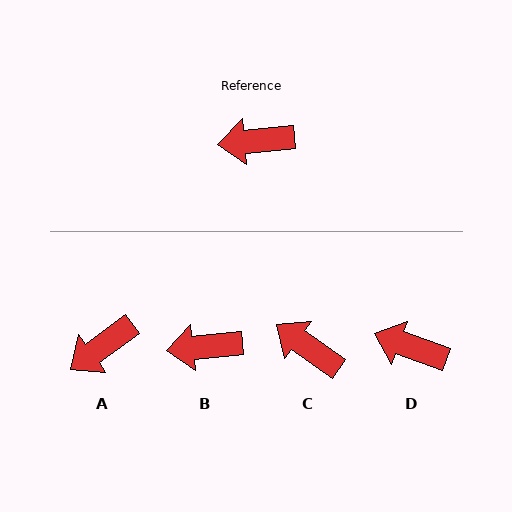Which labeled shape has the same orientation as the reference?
B.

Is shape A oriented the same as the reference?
No, it is off by about 31 degrees.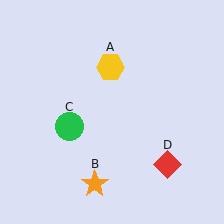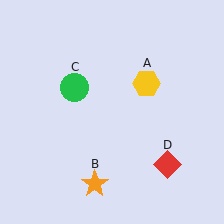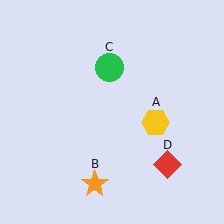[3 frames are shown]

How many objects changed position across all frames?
2 objects changed position: yellow hexagon (object A), green circle (object C).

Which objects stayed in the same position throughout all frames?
Orange star (object B) and red diamond (object D) remained stationary.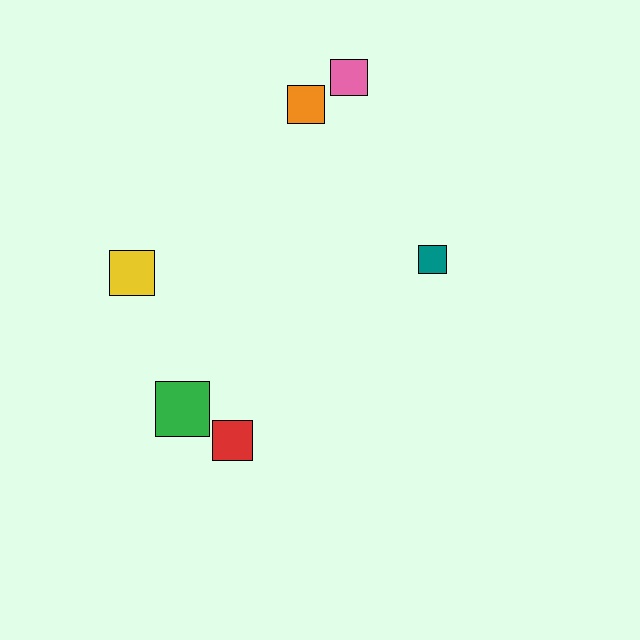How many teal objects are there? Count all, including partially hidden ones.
There is 1 teal object.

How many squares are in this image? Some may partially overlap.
There are 6 squares.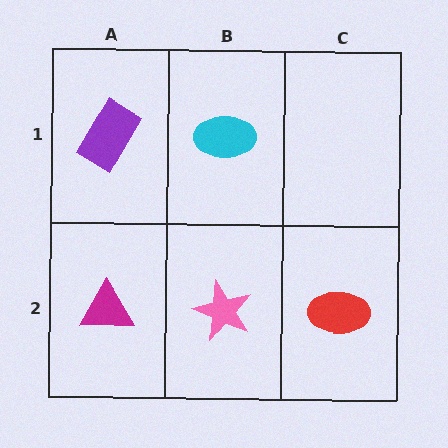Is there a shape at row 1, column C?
No, that cell is empty.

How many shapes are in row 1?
2 shapes.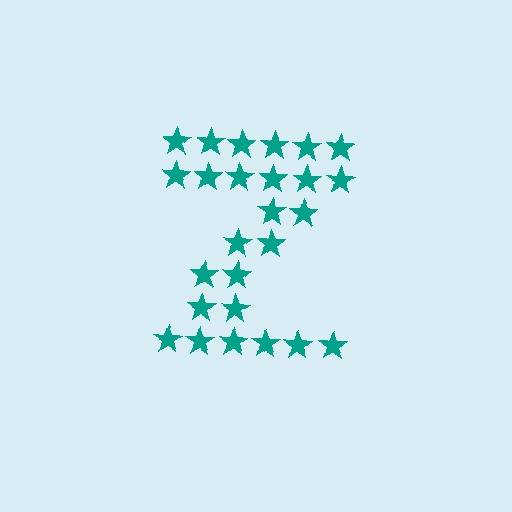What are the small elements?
The small elements are stars.